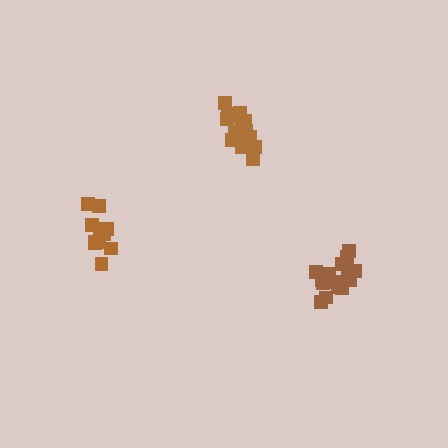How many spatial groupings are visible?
There are 3 spatial groupings.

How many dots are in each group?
Group 1: 11 dots, Group 2: 17 dots, Group 3: 16 dots (44 total).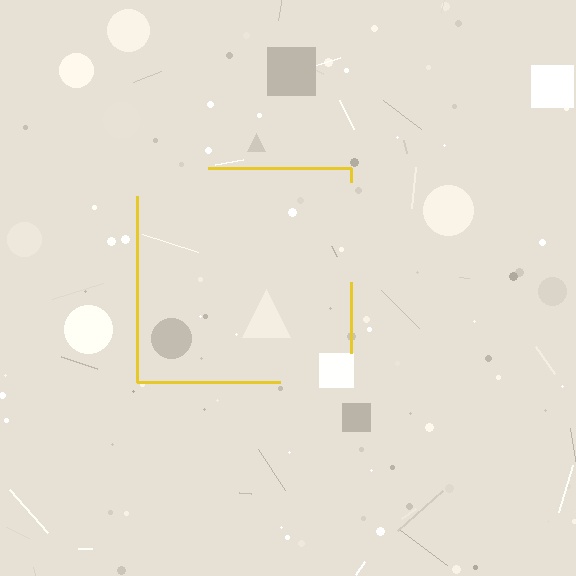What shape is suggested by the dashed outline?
The dashed outline suggests a square.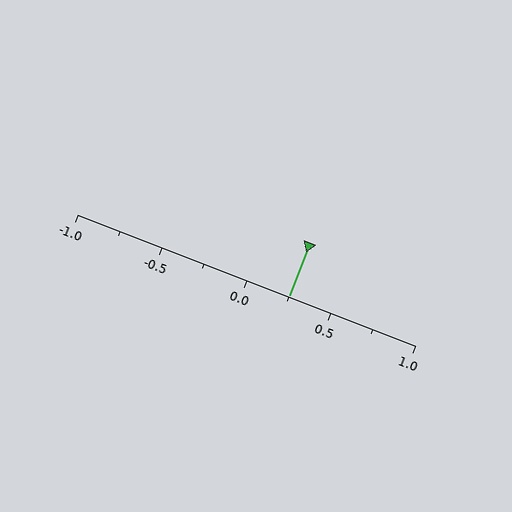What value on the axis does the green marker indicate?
The marker indicates approximately 0.25.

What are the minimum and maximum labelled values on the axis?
The axis runs from -1.0 to 1.0.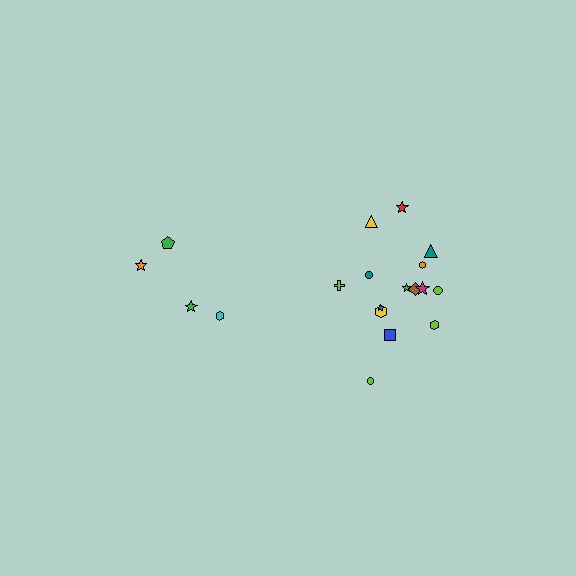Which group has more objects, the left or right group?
The right group.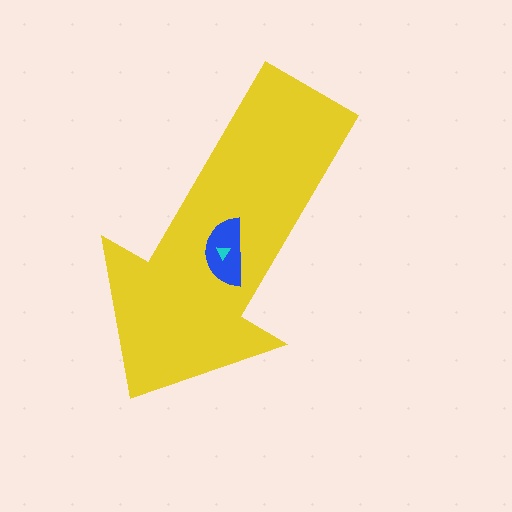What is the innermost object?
The cyan triangle.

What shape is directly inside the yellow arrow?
The blue semicircle.